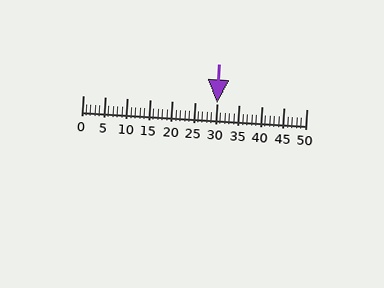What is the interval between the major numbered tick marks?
The major tick marks are spaced 5 units apart.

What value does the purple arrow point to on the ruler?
The purple arrow points to approximately 30.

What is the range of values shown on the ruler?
The ruler shows values from 0 to 50.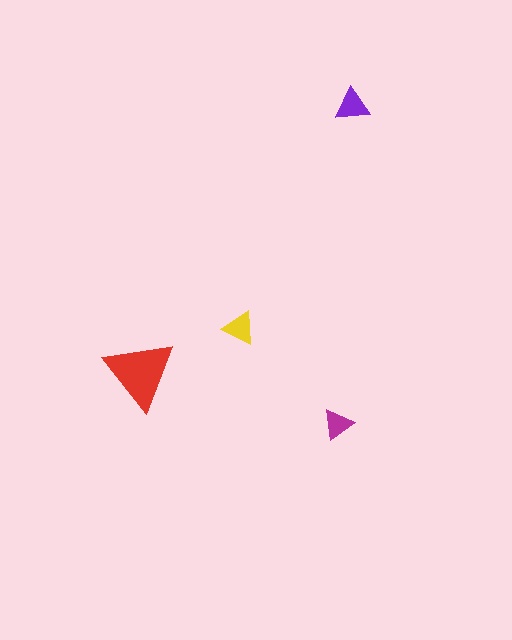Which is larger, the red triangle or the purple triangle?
The red one.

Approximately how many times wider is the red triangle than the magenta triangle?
About 2.5 times wider.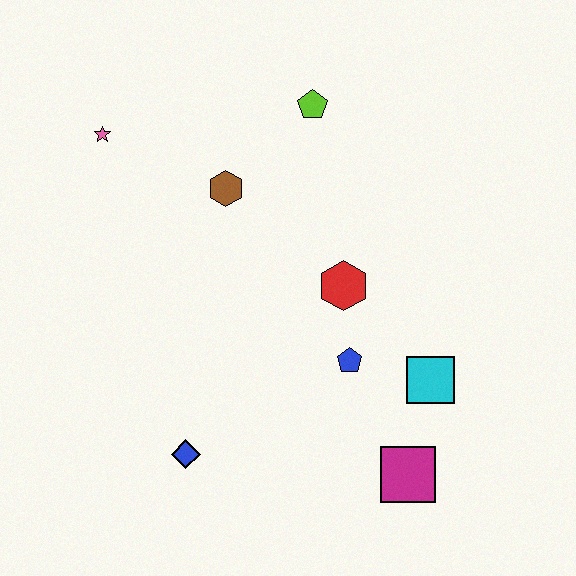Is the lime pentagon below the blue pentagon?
No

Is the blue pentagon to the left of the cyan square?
Yes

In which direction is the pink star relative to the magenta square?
The pink star is above the magenta square.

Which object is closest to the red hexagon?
The blue pentagon is closest to the red hexagon.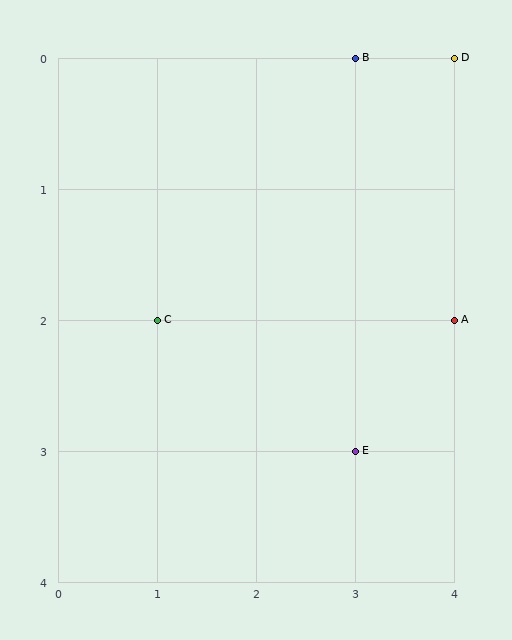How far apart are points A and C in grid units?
Points A and C are 3 columns apart.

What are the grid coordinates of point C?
Point C is at grid coordinates (1, 2).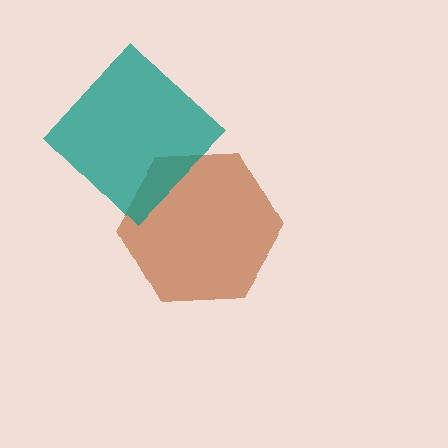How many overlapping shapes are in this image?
There are 2 overlapping shapes in the image.